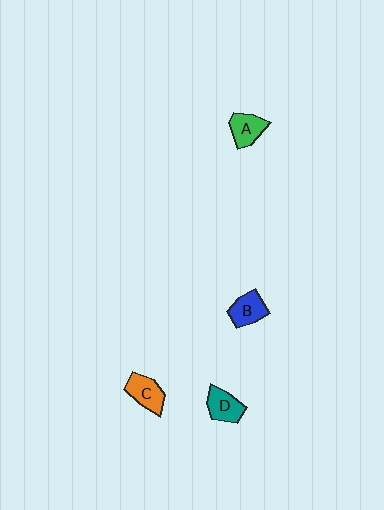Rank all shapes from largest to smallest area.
From largest to smallest: C (orange), B (blue), D (teal), A (green).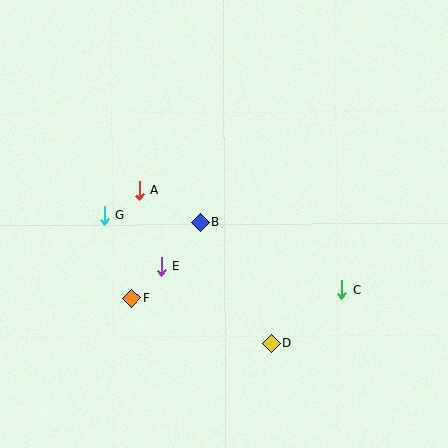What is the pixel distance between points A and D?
The distance between A and D is 202 pixels.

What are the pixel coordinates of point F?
Point F is at (132, 298).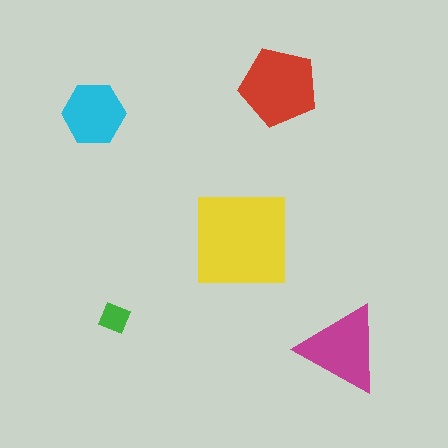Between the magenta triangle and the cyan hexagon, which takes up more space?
The magenta triangle.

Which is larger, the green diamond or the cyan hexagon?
The cyan hexagon.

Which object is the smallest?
The green diamond.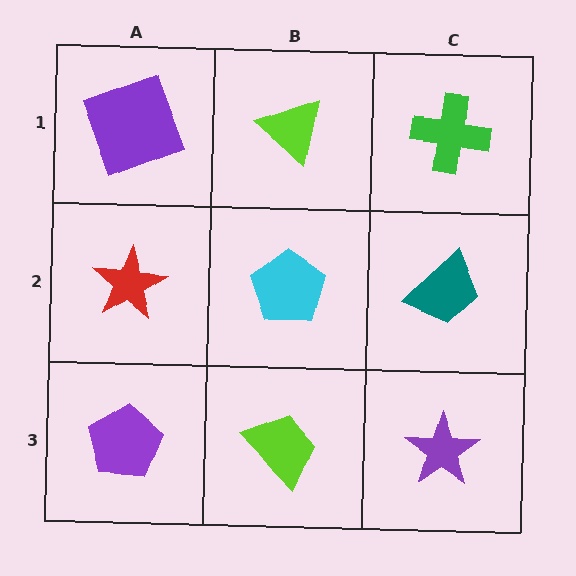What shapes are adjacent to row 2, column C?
A green cross (row 1, column C), a purple star (row 3, column C), a cyan pentagon (row 2, column B).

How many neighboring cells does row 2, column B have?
4.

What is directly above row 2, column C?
A green cross.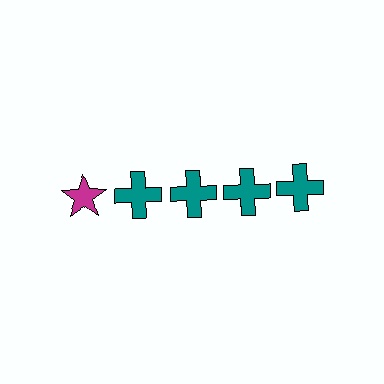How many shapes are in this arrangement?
There are 5 shapes arranged in a grid pattern.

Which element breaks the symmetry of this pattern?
The magenta star in the top row, leftmost column breaks the symmetry. All other shapes are teal crosses.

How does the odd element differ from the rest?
It differs in both color (magenta instead of teal) and shape (star instead of cross).